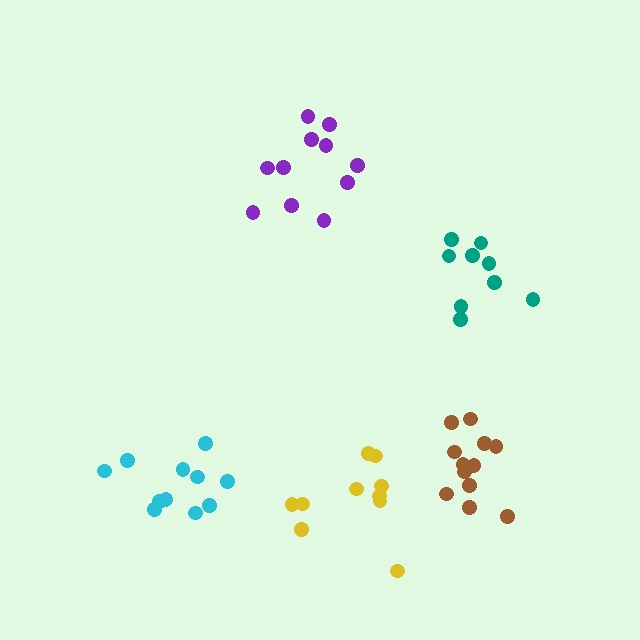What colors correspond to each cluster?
The clusters are colored: teal, purple, cyan, yellow, brown.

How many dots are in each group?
Group 1: 9 dots, Group 2: 11 dots, Group 3: 12 dots, Group 4: 10 dots, Group 5: 12 dots (54 total).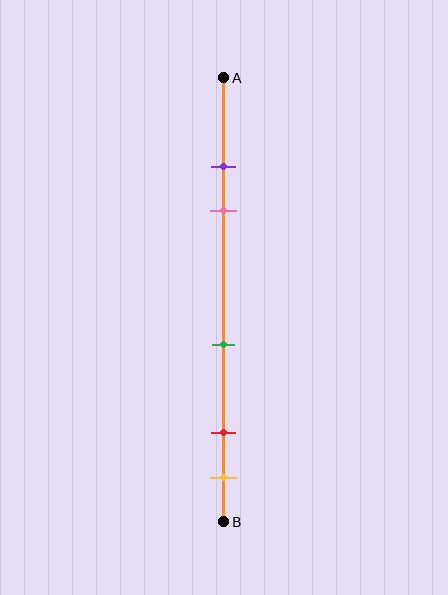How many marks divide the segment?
There are 5 marks dividing the segment.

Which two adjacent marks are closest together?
The purple and pink marks are the closest adjacent pair.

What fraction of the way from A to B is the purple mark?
The purple mark is approximately 20% (0.2) of the way from A to B.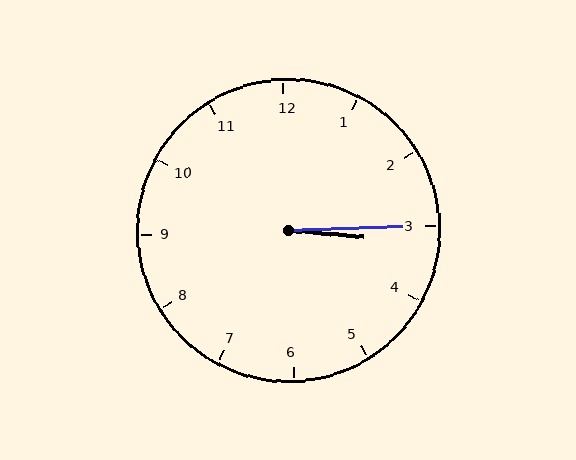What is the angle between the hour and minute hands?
Approximately 8 degrees.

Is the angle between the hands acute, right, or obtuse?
It is acute.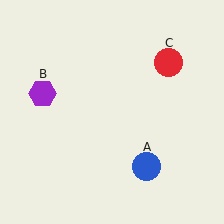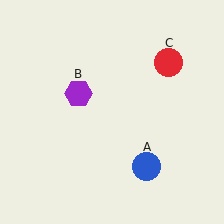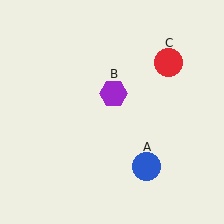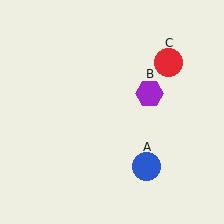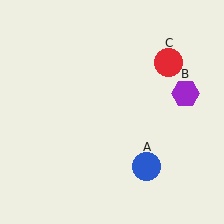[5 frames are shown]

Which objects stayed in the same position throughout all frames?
Blue circle (object A) and red circle (object C) remained stationary.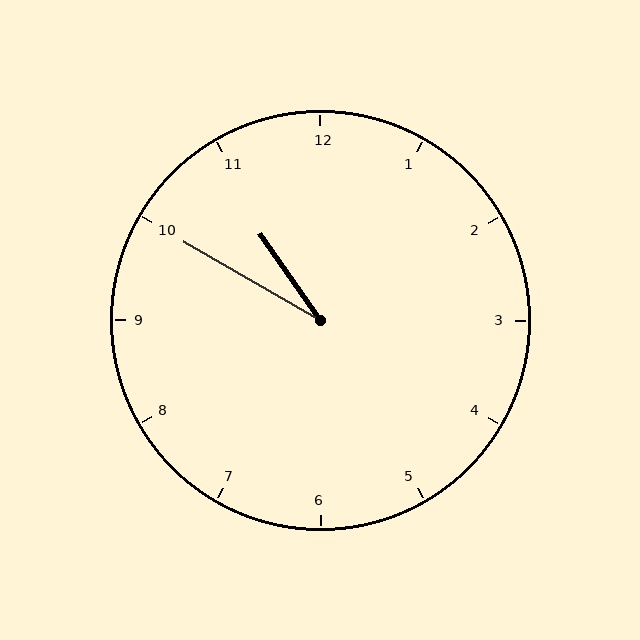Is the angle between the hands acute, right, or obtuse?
It is acute.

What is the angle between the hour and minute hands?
Approximately 25 degrees.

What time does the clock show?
10:50.